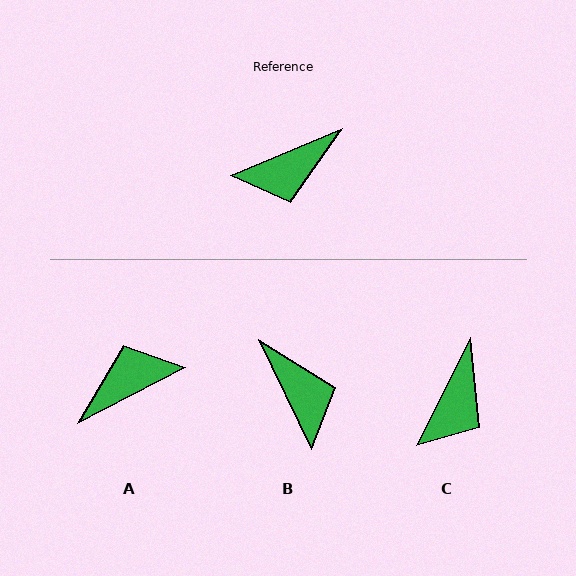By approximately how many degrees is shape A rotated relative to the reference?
Approximately 175 degrees clockwise.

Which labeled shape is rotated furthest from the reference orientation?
A, about 175 degrees away.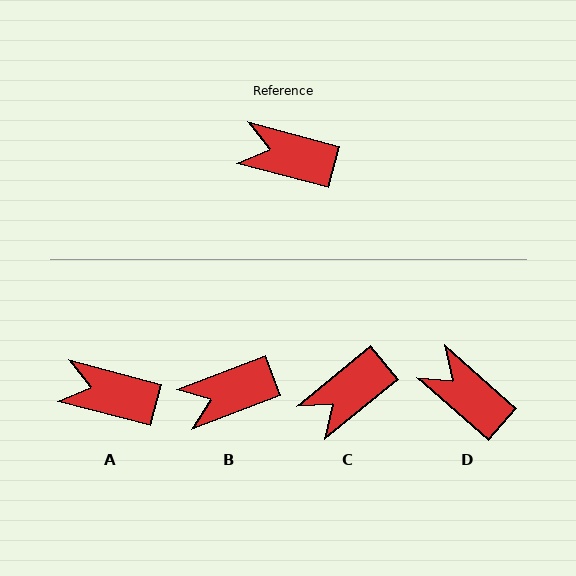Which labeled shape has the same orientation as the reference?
A.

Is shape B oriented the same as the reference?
No, it is off by about 36 degrees.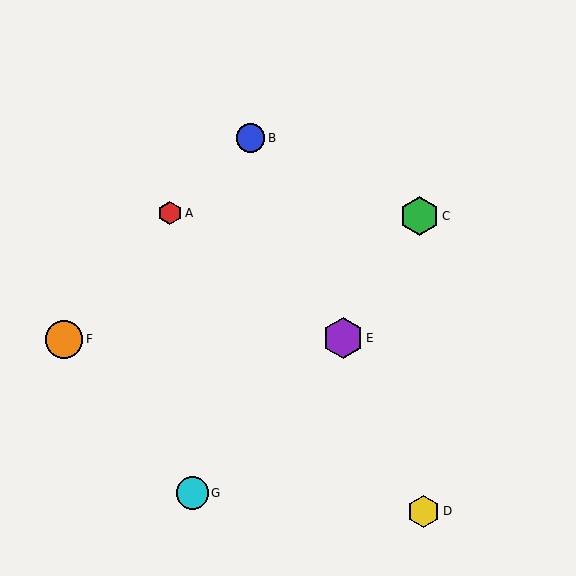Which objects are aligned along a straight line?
Objects B, D, E are aligned along a straight line.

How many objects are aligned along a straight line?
3 objects (B, D, E) are aligned along a straight line.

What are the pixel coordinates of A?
Object A is at (170, 213).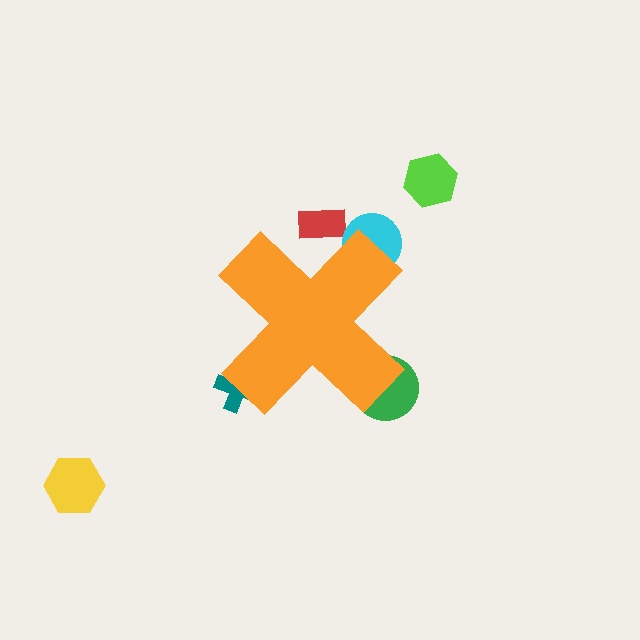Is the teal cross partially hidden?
Yes, the teal cross is partially hidden behind the orange cross.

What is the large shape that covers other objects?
An orange cross.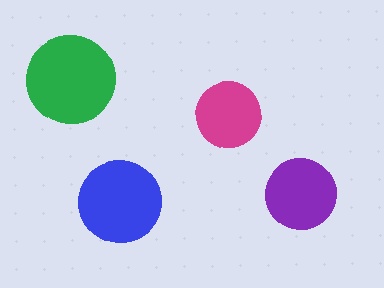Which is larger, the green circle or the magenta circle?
The green one.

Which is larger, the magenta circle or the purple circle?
The purple one.